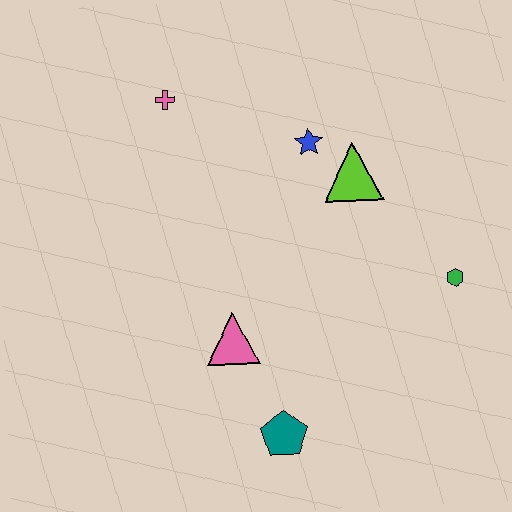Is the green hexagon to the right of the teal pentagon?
Yes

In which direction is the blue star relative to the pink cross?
The blue star is to the right of the pink cross.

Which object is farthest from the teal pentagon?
The pink cross is farthest from the teal pentagon.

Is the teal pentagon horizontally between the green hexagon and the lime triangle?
No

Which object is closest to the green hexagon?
The lime triangle is closest to the green hexagon.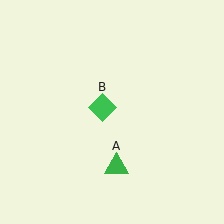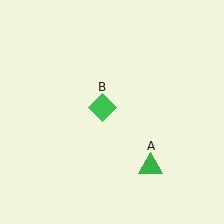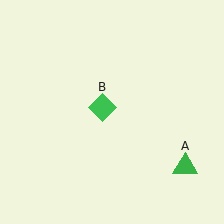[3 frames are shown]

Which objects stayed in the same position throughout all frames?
Green diamond (object B) remained stationary.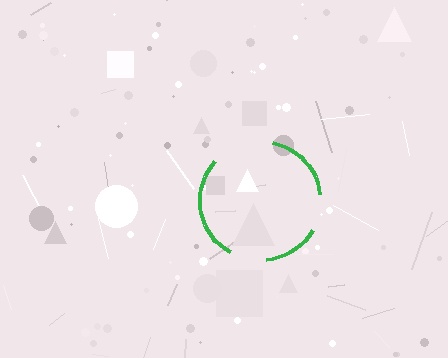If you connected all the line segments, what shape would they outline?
They would outline a circle.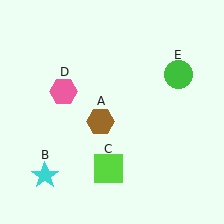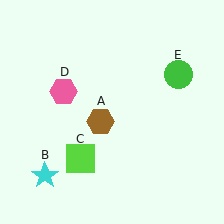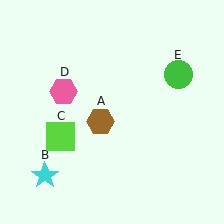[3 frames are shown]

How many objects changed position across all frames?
1 object changed position: lime square (object C).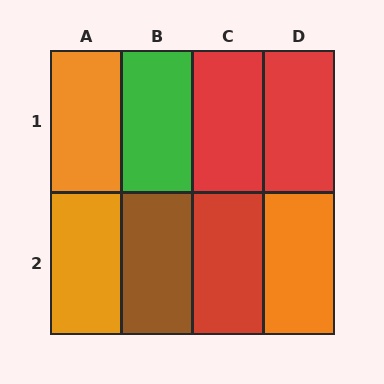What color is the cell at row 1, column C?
Red.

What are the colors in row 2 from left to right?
Orange, brown, red, orange.